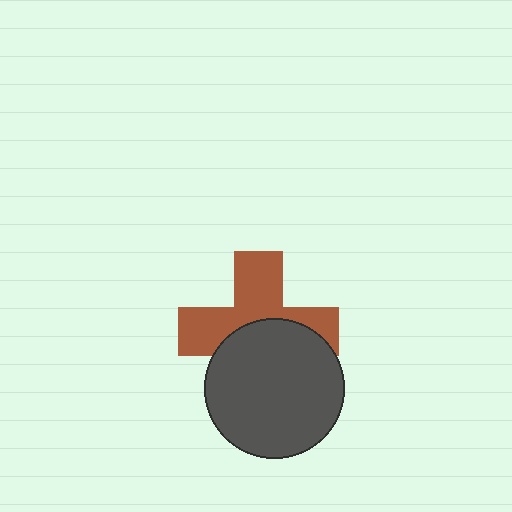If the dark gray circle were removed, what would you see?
You would see the complete brown cross.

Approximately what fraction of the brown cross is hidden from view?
Roughly 46% of the brown cross is hidden behind the dark gray circle.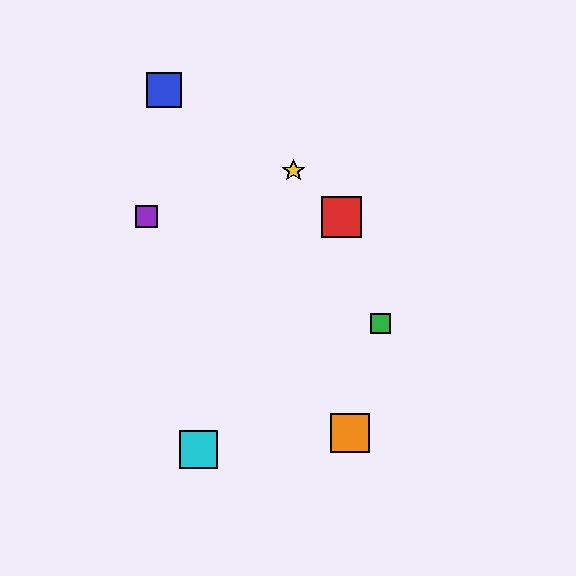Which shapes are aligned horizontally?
The red square, the purple square are aligned horizontally.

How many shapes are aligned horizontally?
2 shapes (the red square, the purple square) are aligned horizontally.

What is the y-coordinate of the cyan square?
The cyan square is at y≈450.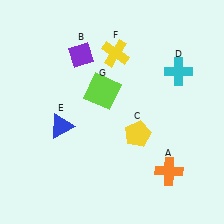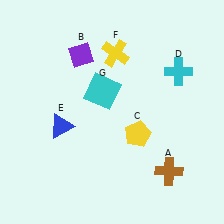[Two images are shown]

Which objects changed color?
A changed from orange to brown. G changed from lime to cyan.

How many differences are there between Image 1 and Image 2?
There are 2 differences between the two images.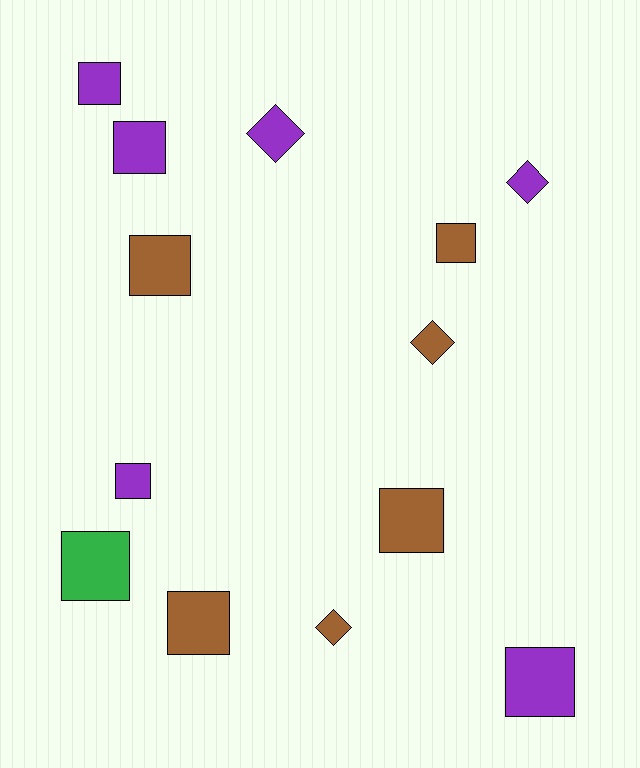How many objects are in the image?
There are 13 objects.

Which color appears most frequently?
Brown, with 6 objects.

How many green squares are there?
There is 1 green square.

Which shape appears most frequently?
Square, with 9 objects.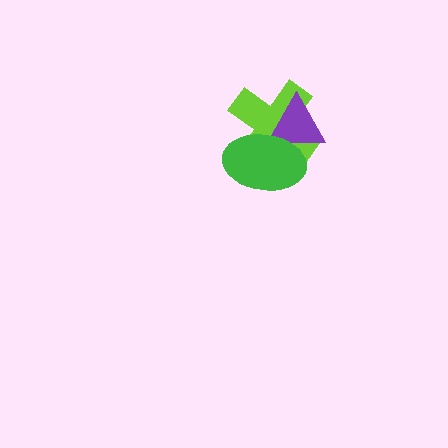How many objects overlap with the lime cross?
2 objects overlap with the lime cross.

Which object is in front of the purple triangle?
The green ellipse is in front of the purple triangle.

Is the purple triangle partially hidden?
Yes, it is partially covered by another shape.